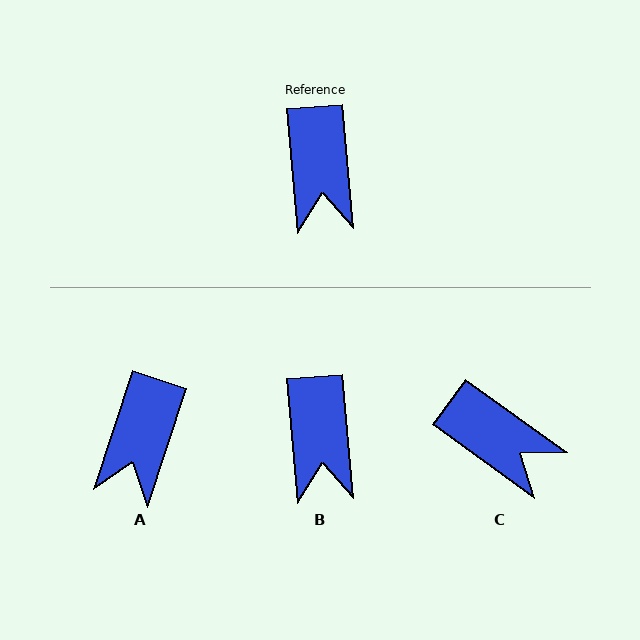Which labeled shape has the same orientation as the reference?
B.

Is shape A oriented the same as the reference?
No, it is off by about 23 degrees.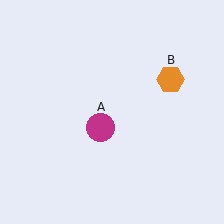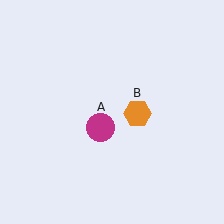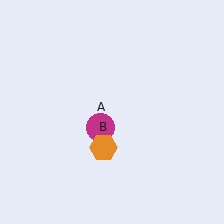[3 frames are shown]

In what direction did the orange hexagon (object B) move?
The orange hexagon (object B) moved down and to the left.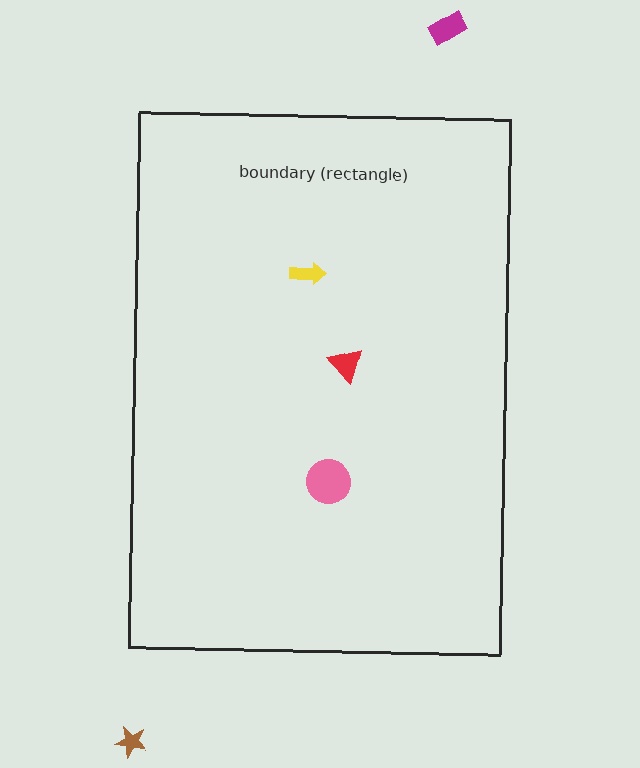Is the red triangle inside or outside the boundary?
Inside.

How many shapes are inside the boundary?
3 inside, 2 outside.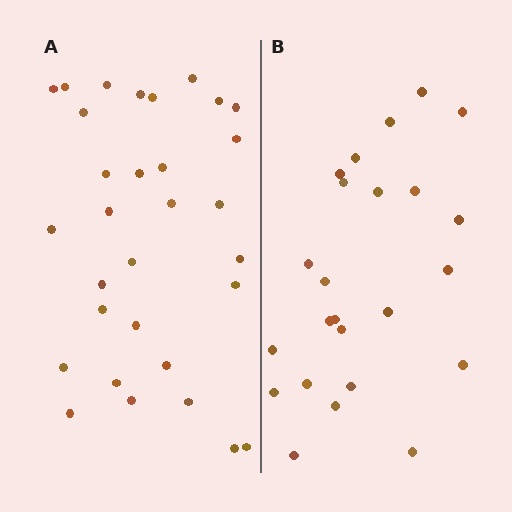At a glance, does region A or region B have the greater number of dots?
Region A (the left region) has more dots.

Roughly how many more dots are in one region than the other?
Region A has roughly 8 or so more dots than region B.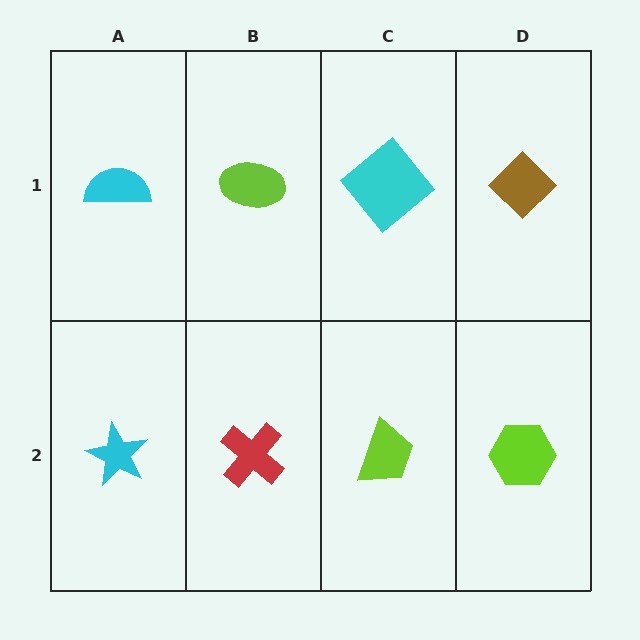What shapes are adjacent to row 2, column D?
A brown diamond (row 1, column D), a lime trapezoid (row 2, column C).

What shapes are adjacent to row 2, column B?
A lime ellipse (row 1, column B), a cyan star (row 2, column A), a lime trapezoid (row 2, column C).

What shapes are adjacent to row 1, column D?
A lime hexagon (row 2, column D), a cyan diamond (row 1, column C).